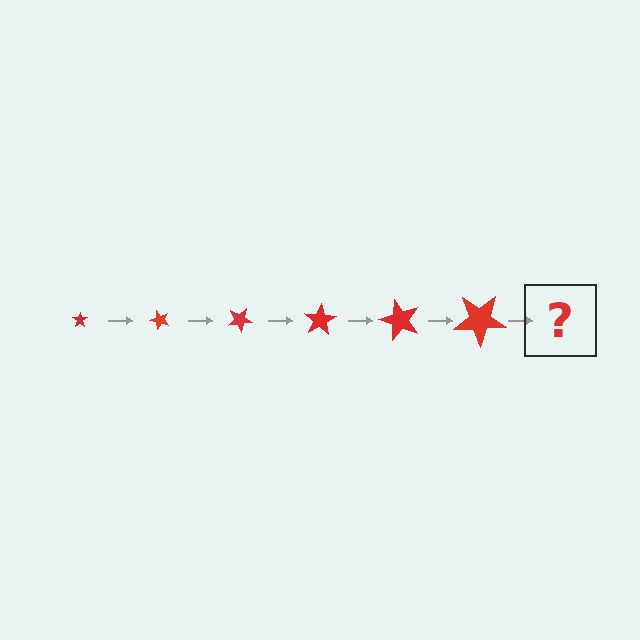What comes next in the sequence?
The next element should be a star, larger than the previous one and rotated 300 degrees from the start.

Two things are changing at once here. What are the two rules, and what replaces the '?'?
The two rules are that the star grows larger each step and it rotates 50 degrees each step. The '?' should be a star, larger than the previous one and rotated 300 degrees from the start.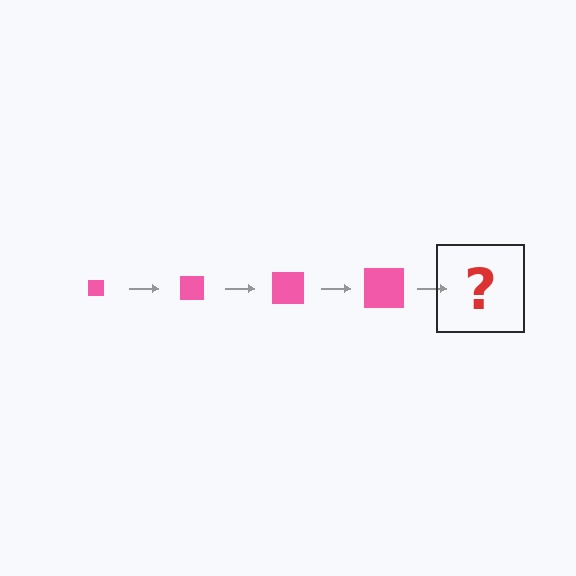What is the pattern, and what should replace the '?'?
The pattern is that the square gets progressively larger each step. The '?' should be a pink square, larger than the previous one.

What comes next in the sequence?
The next element should be a pink square, larger than the previous one.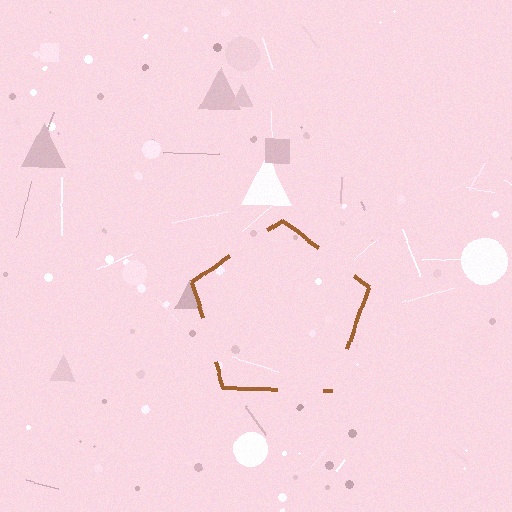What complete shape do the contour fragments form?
The contour fragments form a pentagon.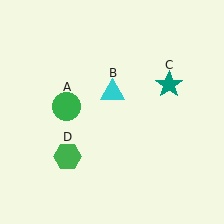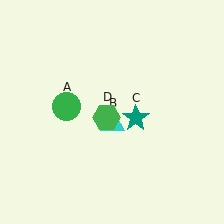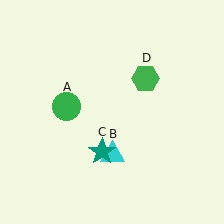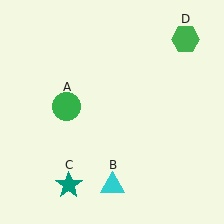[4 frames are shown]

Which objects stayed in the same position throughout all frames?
Green circle (object A) remained stationary.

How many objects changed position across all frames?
3 objects changed position: cyan triangle (object B), teal star (object C), green hexagon (object D).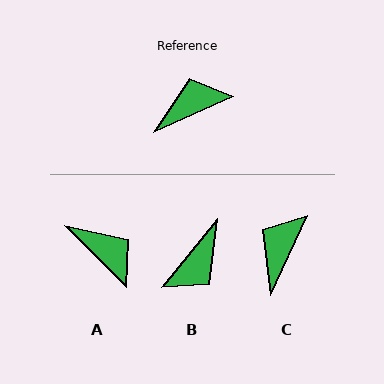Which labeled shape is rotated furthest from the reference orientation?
B, about 153 degrees away.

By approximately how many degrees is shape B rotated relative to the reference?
Approximately 153 degrees clockwise.